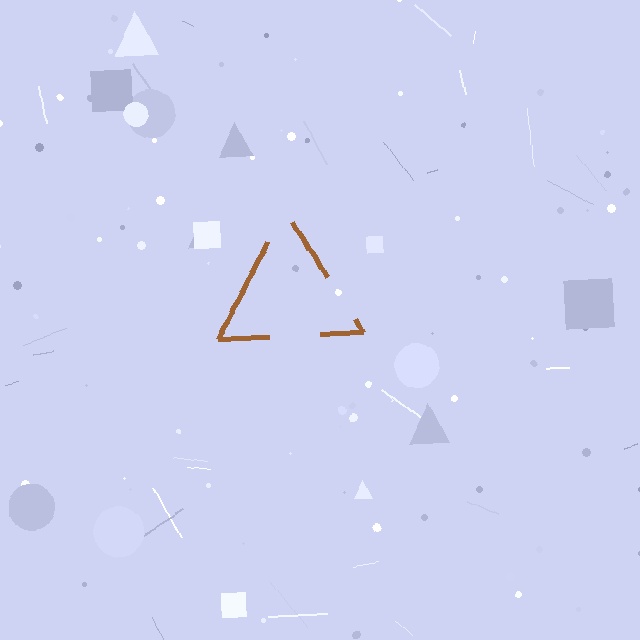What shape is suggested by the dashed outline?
The dashed outline suggests a triangle.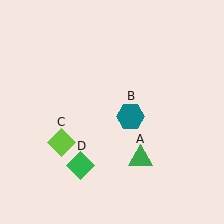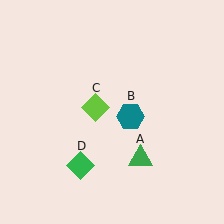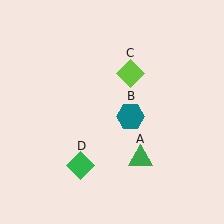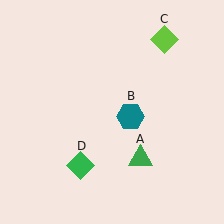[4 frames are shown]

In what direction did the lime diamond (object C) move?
The lime diamond (object C) moved up and to the right.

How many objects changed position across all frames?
1 object changed position: lime diamond (object C).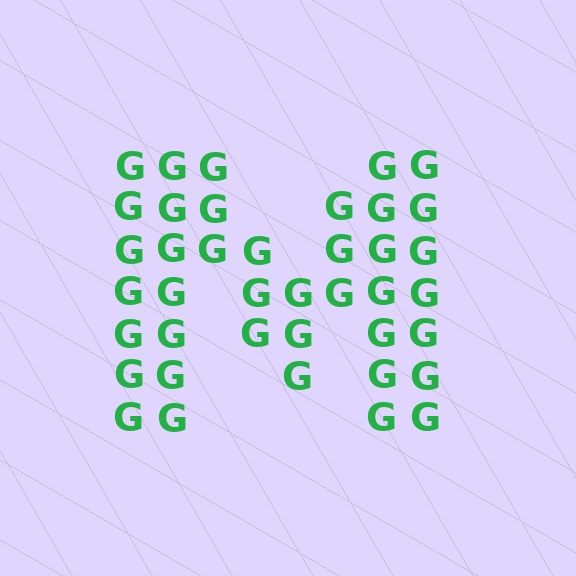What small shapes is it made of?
It is made of small letter G's.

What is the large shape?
The large shape is the letter M.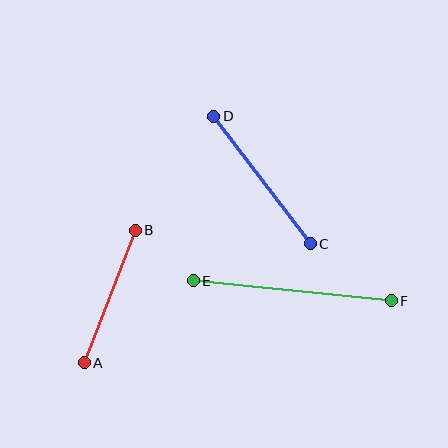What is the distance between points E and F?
The distance is approximately 199 pixels.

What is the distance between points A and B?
The distance is approximately 142 pixels.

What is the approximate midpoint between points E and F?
The midpoint is at approximately (292, 291) pixels.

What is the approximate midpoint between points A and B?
The midpoint is at approximately (110, 296) pixels.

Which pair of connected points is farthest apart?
Points E and F are farthest apart.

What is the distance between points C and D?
The distance is approximately 160 pixels.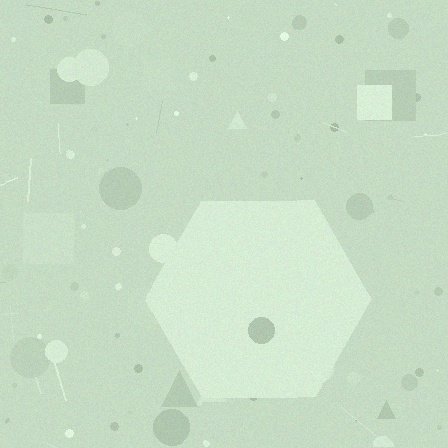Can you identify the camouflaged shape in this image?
The camouflaged shape is a hexagon.